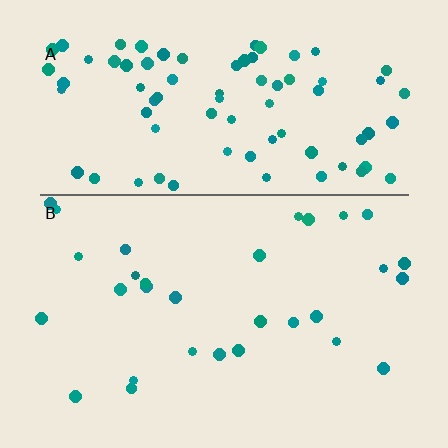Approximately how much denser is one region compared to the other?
Approximately 2.8× — region A over region B.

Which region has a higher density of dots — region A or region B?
A (the top).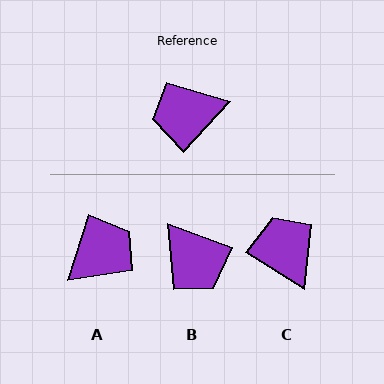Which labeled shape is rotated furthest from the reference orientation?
A, about 155 degrees away.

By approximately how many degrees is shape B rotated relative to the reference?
Approximately 112 degrees counter-clockwise.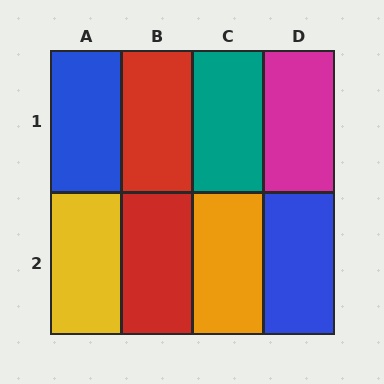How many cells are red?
2 cells are red.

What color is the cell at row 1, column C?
Teal.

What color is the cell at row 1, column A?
Blue.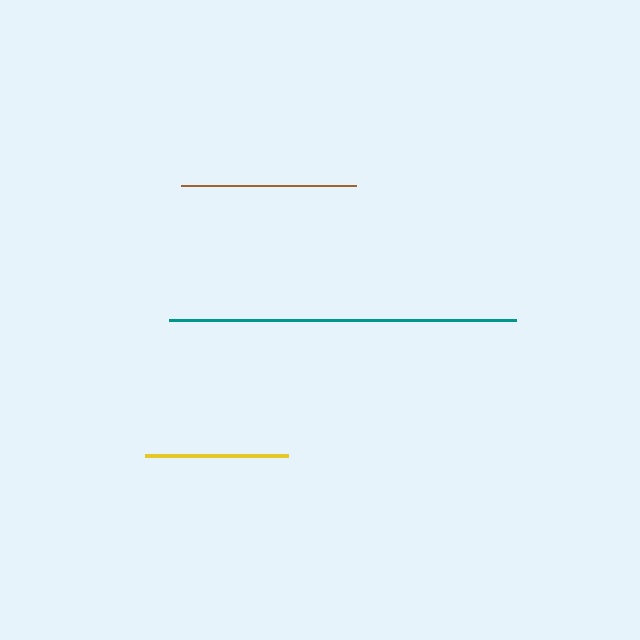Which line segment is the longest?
The teal line is the longest at approximately 347 pixels.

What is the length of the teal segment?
The teal segment is approximately 347 pixels long.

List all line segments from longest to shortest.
From longest to shortest: teal, brown, yellow.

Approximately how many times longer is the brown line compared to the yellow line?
The brown line is approximately 1.2 times the length of the yellow line.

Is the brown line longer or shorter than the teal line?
The teal line is longer than the brown line.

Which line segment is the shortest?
The yellow line is the shortest at approximately 143 pixels.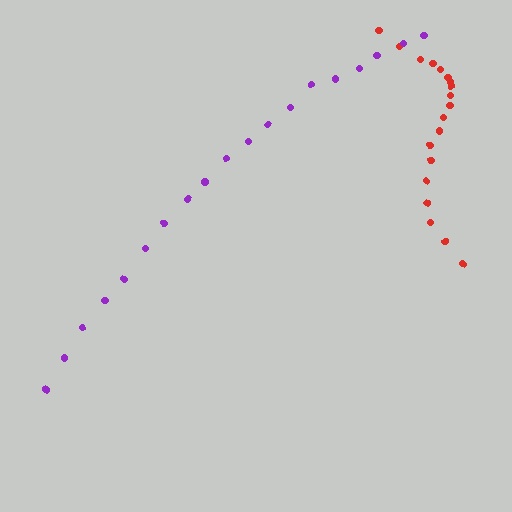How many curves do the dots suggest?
There are 2 distinct paths.